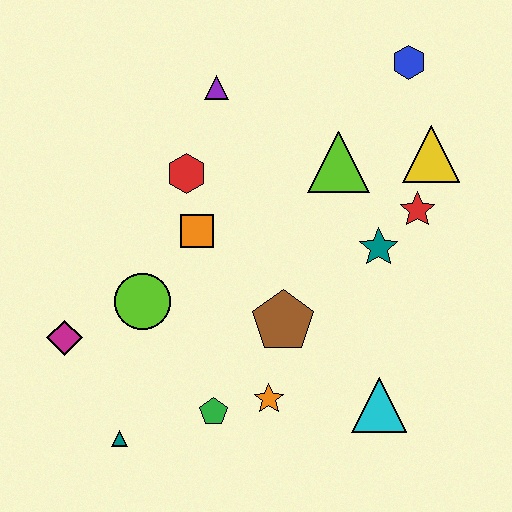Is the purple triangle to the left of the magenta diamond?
No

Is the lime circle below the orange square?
Yes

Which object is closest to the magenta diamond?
The lime circle is closest to the magenta diamond.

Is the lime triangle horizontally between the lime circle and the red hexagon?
No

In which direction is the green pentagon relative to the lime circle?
The green pentagon is below the lime circle.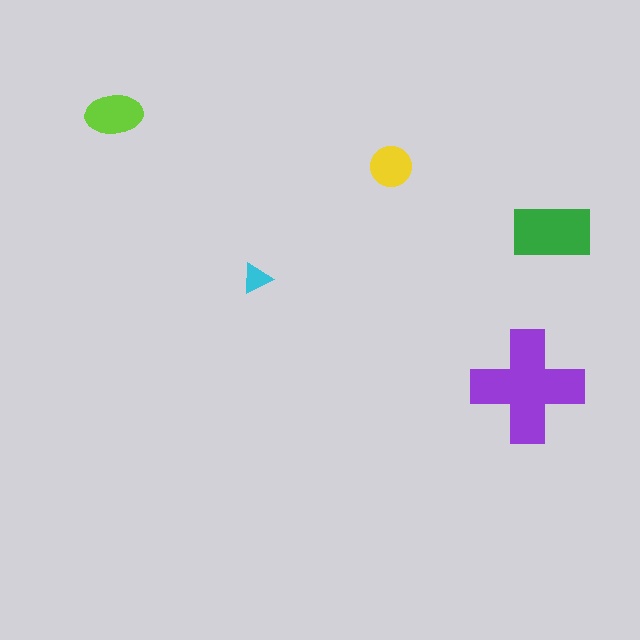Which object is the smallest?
The cyan triangle.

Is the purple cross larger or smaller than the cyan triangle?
Larger.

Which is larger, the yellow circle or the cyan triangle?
The yellow circle.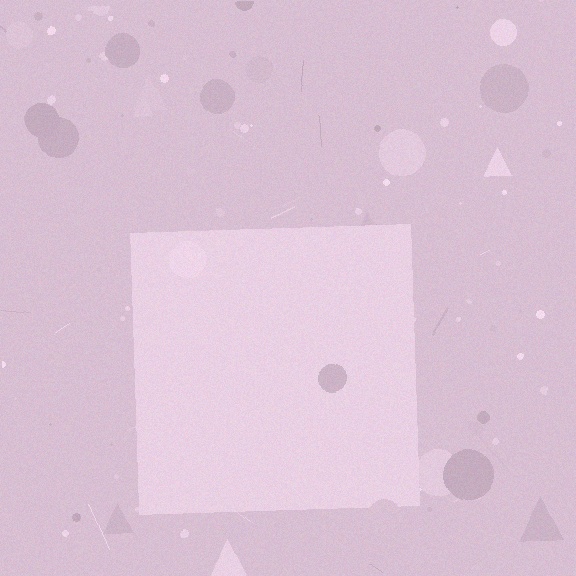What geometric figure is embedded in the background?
A square is embedded in the background.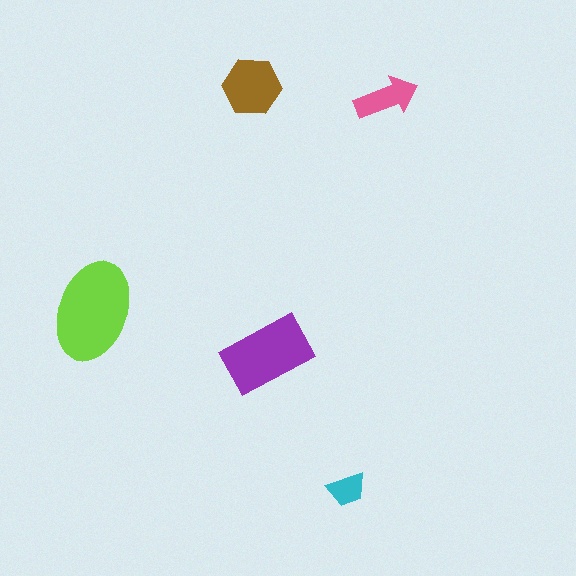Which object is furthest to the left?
The lime ellipse is leftmost.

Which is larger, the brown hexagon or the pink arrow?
The brown hexagon.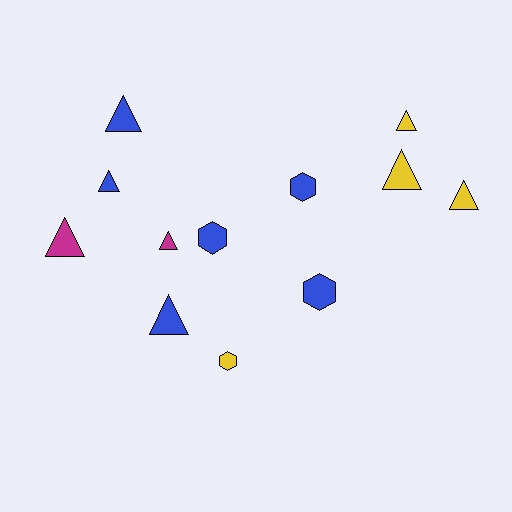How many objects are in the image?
There are 12 objects.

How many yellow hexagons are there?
There is 1 yellow hexagon.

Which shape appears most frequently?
Triangle, with 8 objects.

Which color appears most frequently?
Blue, with 6 objects.